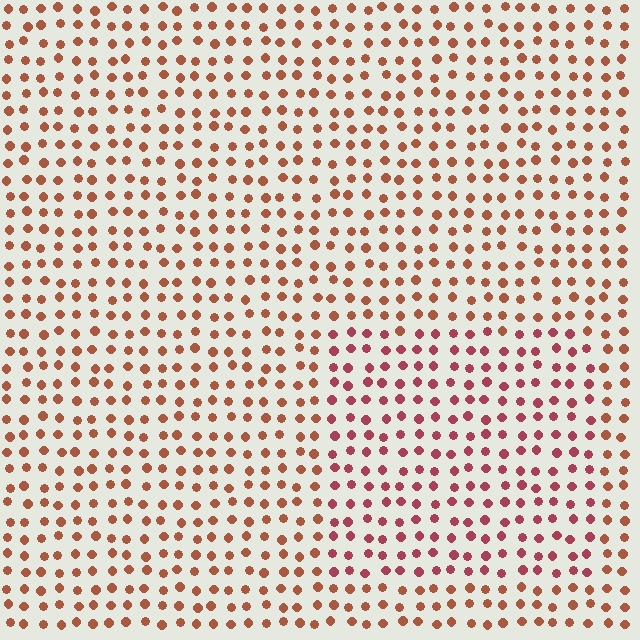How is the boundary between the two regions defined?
The boundary is defined purely by a slight shift in hue (about 27 degrees). Spacing, size, and orientation are identical on both sides.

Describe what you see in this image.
The image is filled with small brown elements in a uniform arrangement. A rectangle-shaped region is visible where the elements are tinted to a slightly different hue, forming a subtle color boundary.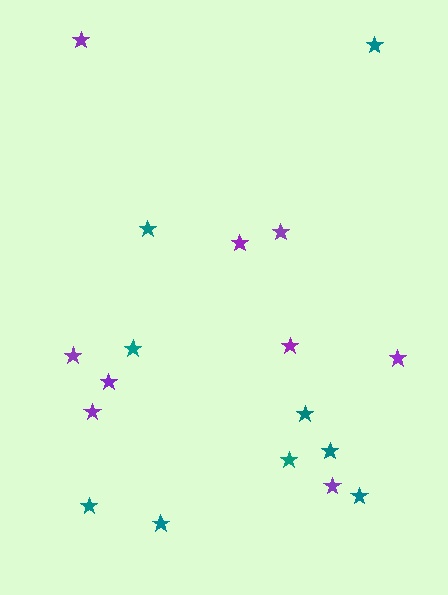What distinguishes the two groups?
There are 2 groups: one group of teal stars (9) and one group of purple stars (9).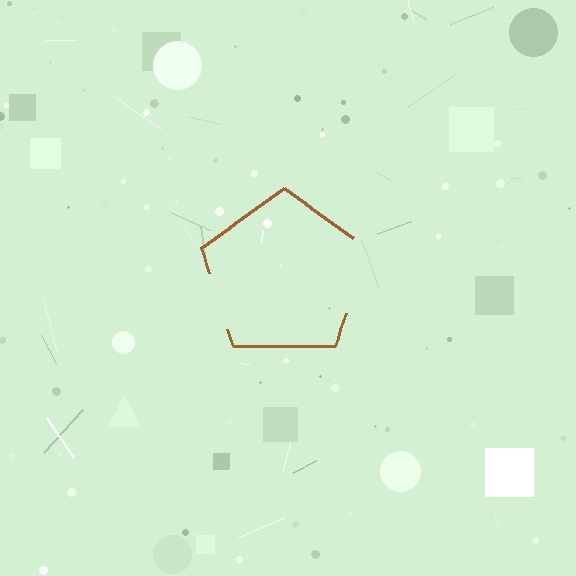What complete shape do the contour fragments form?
The contour fragments form a pentagon.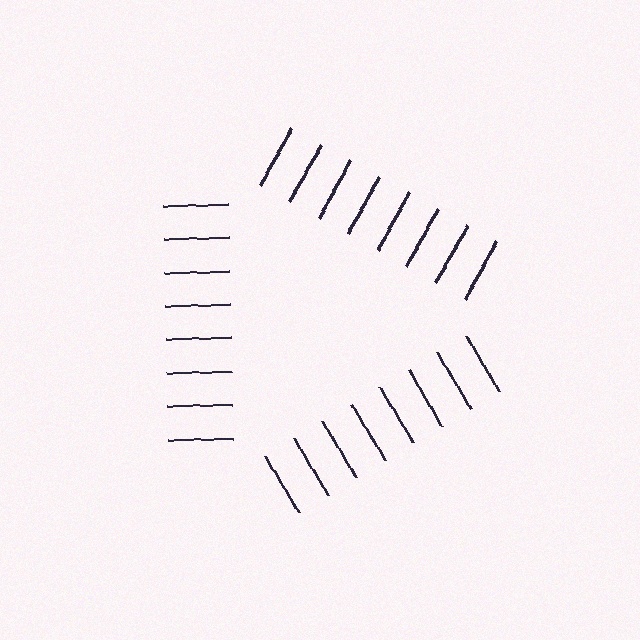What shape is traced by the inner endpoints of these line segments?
An illusory triangle — the line segments terminate on its edges but no continuous stroke is drawn.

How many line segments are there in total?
24 — 8 along each of the 3 edges.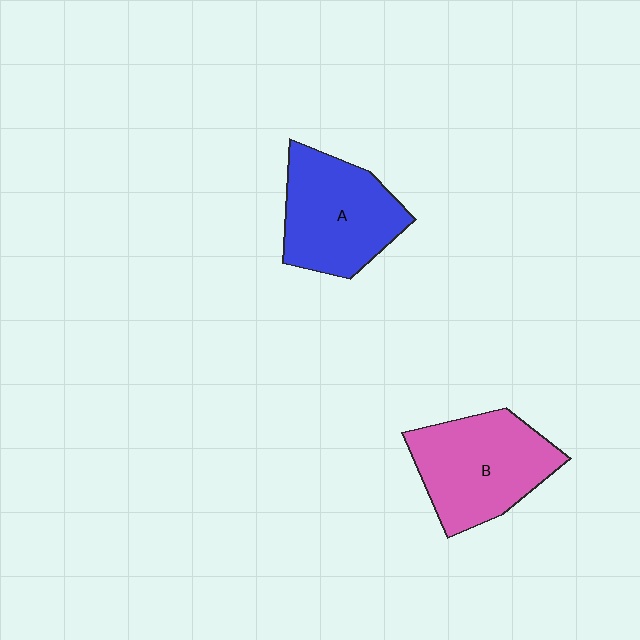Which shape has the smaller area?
Shape A (blue).